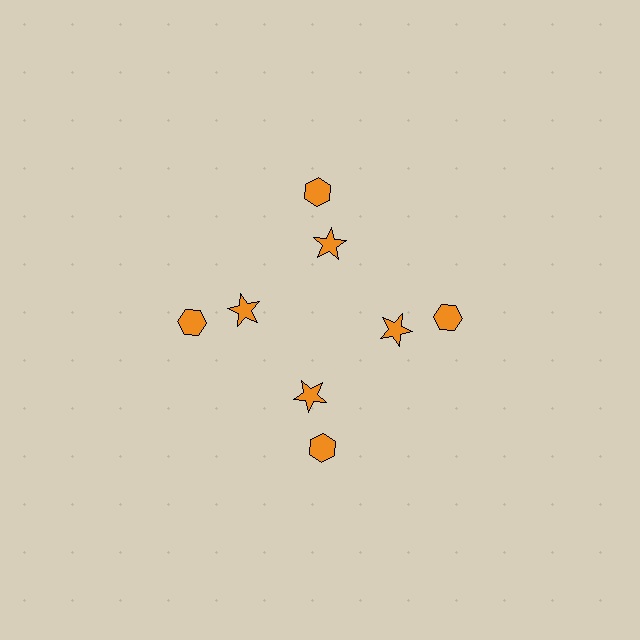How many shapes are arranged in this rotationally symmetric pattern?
There are 8 shapes, arranged in 4 groups of 2.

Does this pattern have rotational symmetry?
Yes, this pattern has 4-fold rotational symmetry. It looks the same after rotating 90 degrees around the center.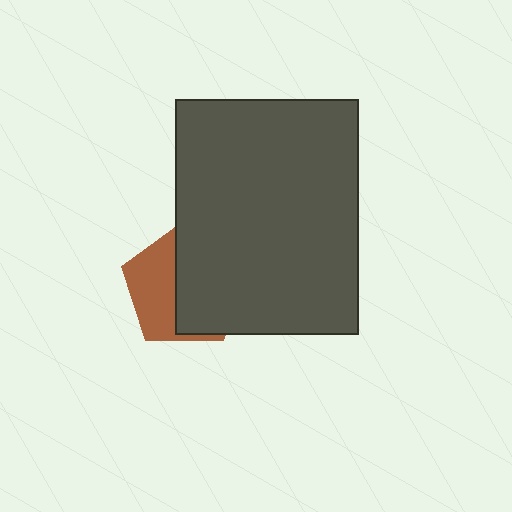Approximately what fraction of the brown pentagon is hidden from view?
Roughly 57% of the brown pentagon is hidden behind the dark gray rectangle.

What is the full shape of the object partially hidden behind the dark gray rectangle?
The partially hidden object is a brown pentagon.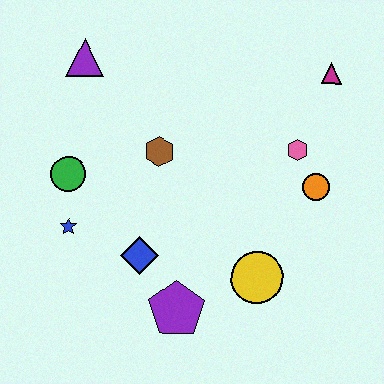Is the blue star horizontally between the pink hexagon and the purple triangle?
No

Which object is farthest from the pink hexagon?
The blue star is farthest from the pink hexagon.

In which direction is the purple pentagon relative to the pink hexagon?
The purple pentagon is below the pink hexagon.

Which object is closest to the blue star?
The green circle is closest to the blue star.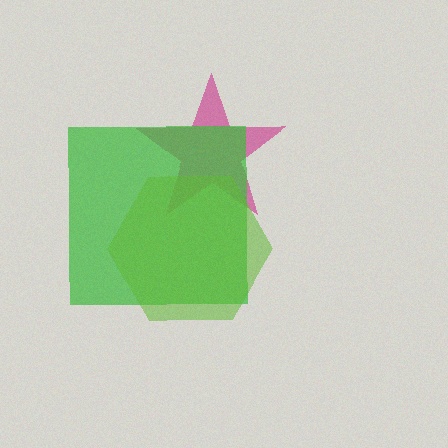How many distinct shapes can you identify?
There are 3 distinct shapes: a magenta star, a green square, a lime hexagon.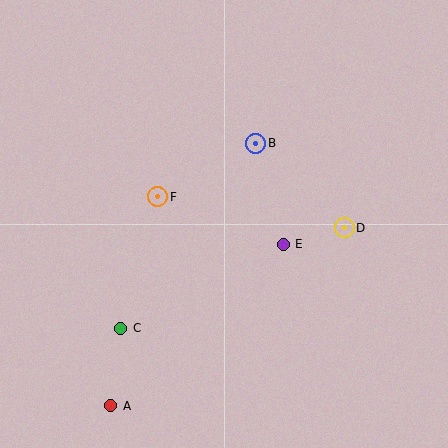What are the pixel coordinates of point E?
Point E is at (283, 244).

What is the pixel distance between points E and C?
The distance between E and C is 183 pixels.